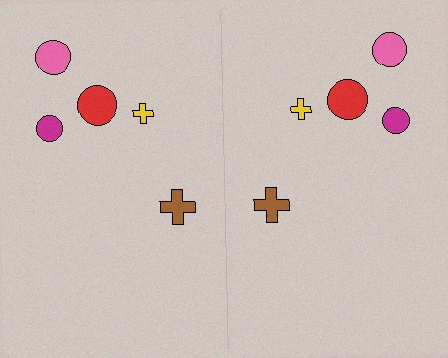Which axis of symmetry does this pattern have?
The pattern has a vertical axis of symmetry running through the center of the image.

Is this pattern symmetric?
Yes, this pattern has bilateral (reflection) symmetry.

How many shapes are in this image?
There are 10 shapes in this image.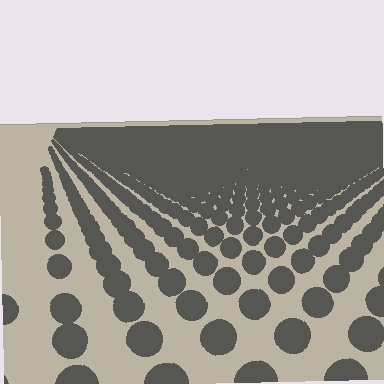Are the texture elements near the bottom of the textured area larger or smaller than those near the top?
Larger. Near the bottom, elements are closer to the viewer and appear at a bigger on-screen size.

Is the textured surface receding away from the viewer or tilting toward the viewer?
The surface is receding away from the viewer. Texture elements get smaller and denser toward the top.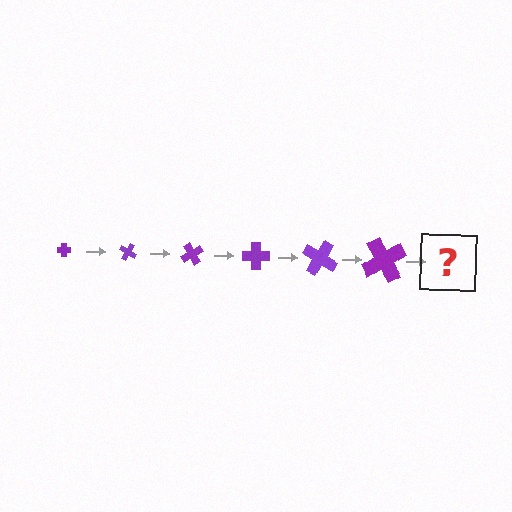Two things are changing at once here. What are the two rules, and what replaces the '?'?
The two rules are that the cross grows larger each step and it rotates 30 degrees each step. The '?' should be a cross, larger than the previous one and rotated 180 degrees from the start.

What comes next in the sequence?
The next element should be a cross, larger than the previous one and rotated 180 degrees from the start.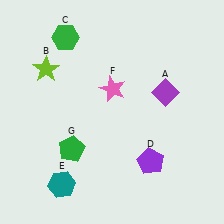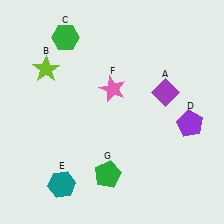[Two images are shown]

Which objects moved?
The objects that moved are: the purple pentagon (D), the green pentagon (G).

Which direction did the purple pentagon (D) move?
The purple pentagon (D) moved right.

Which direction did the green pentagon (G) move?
The green pentagon (G) moved right.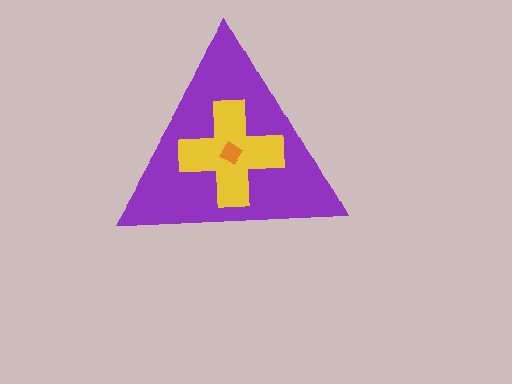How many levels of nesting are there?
3.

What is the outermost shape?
The purple triangle.